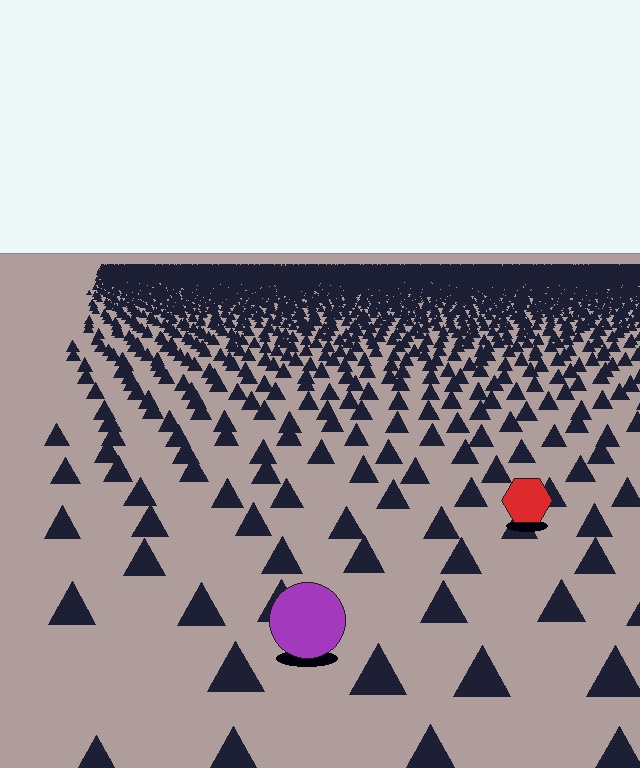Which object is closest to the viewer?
The purple circle is closest. The texture marks near it are larger and more spread out.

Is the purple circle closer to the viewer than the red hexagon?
Yes. The purple circle is closer — you can tell from the texture gradient: the ground texture is coarser near it.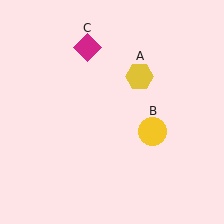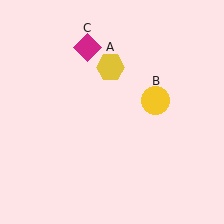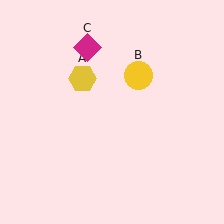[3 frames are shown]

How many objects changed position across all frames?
2 objects changed position: yellow hexagon (object A), yellow circle (object B).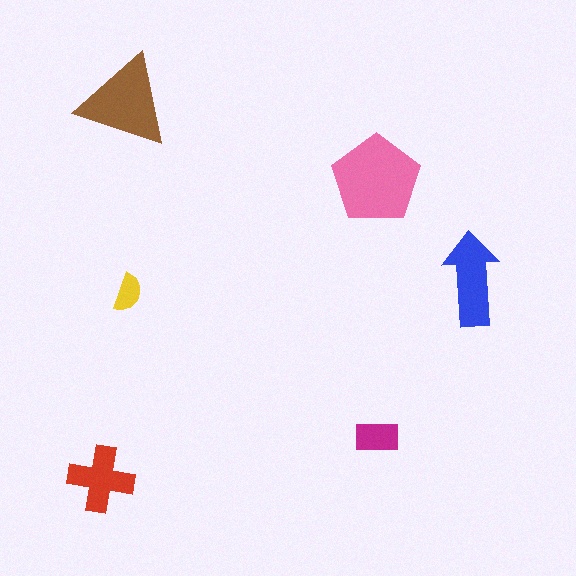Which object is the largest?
The pink pentagon.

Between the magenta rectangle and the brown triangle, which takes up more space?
The brown triangle.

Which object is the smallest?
The yellow semicircle.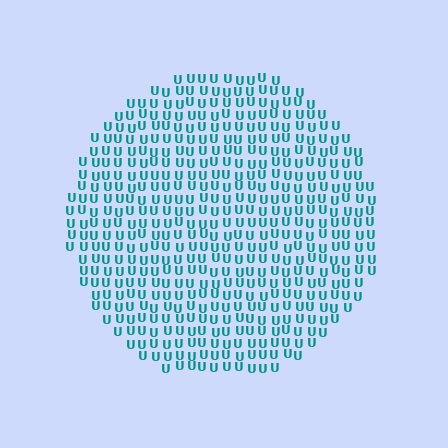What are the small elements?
The small elements are letter U's.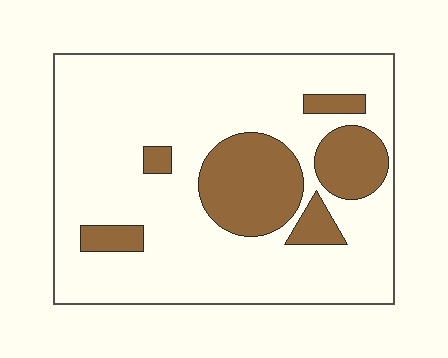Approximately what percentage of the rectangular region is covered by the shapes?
Approximately 20%.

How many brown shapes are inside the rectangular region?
6.